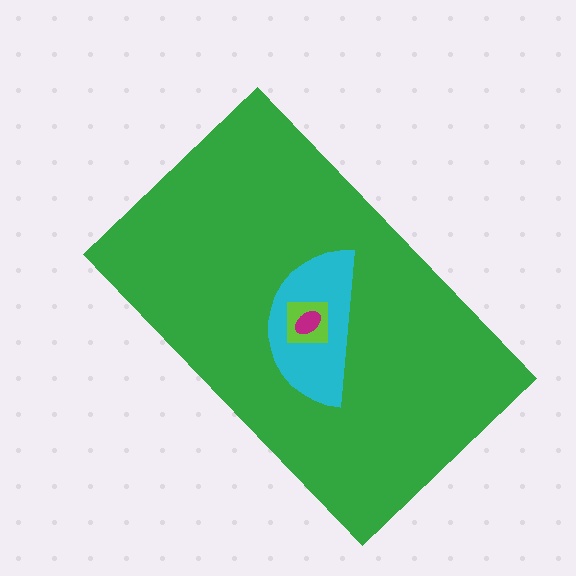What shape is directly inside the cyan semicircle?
The lime square.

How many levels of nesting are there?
4.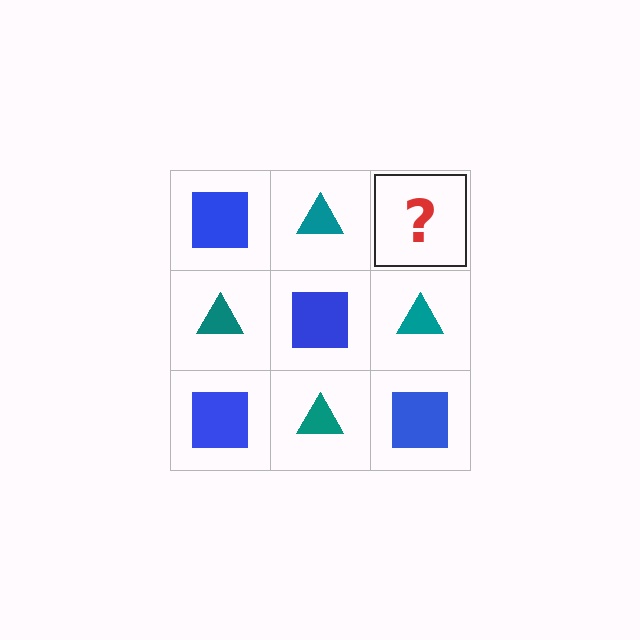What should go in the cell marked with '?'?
The missing cell should contain a blue square.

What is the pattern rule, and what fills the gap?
The rule is that it alternates blue square and teal triangle in a checkerboard pattern. The gap should be filled with a blue square.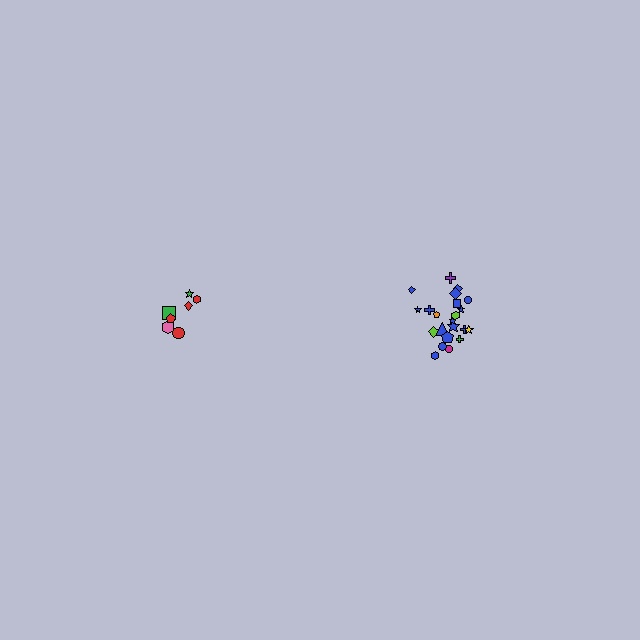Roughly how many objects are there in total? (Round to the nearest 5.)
Roughly 30 objects in total.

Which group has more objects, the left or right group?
The right group.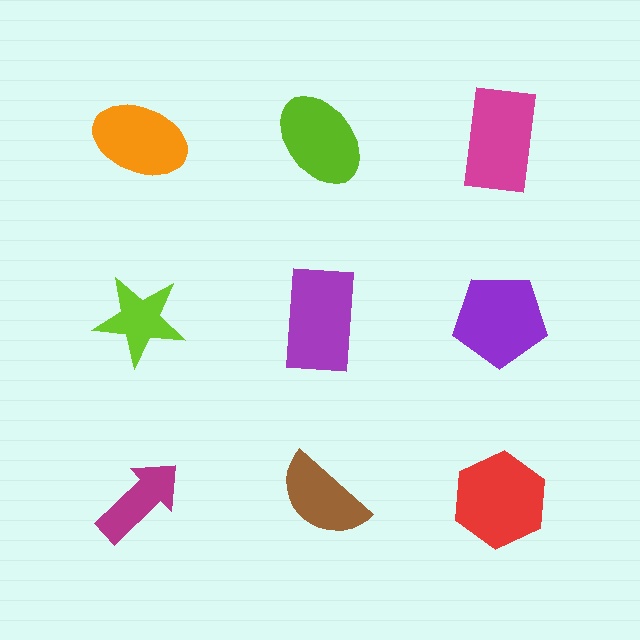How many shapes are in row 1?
3 shapes.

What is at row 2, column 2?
A purple rectangle.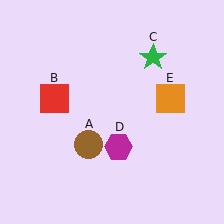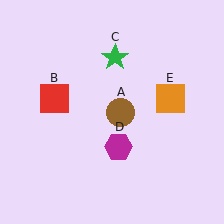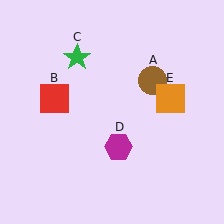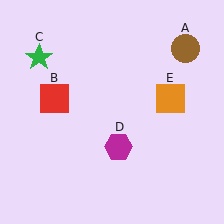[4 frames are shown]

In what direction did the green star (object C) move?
The green star (object C) moved left.